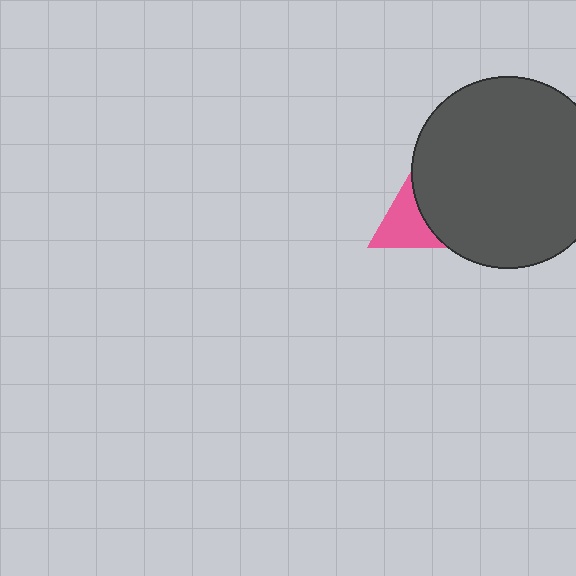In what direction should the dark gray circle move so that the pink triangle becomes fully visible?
The dark gray circle should move right. That is the shortest direction to clear the overlap and leave the pink triangle fully visible.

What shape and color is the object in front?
The object in front is a dark gray circle.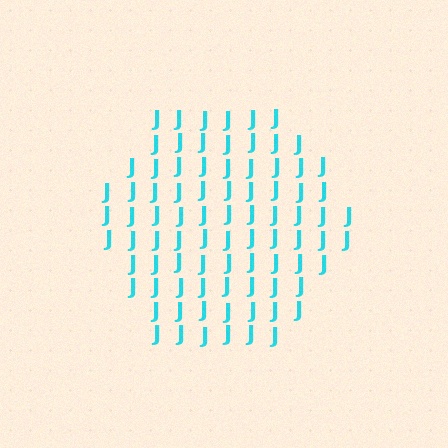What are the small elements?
The small elements are letter J's.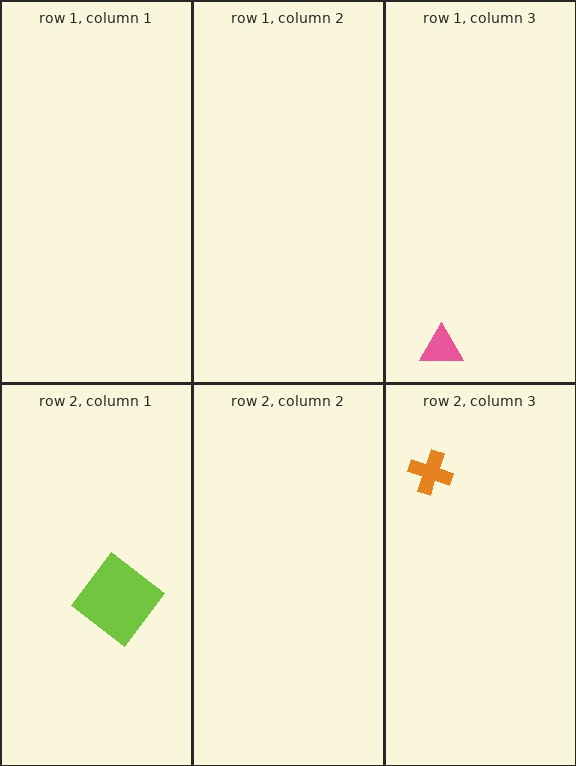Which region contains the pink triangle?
The row 1, column 3 region.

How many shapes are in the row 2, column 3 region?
1.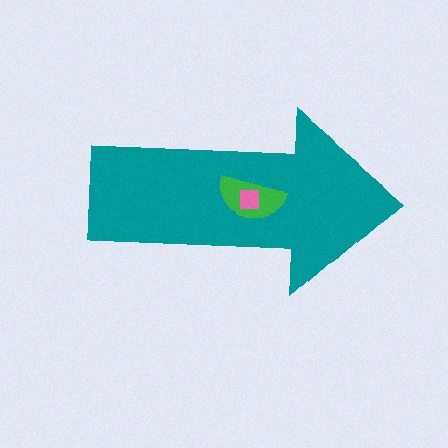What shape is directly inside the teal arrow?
The green semicircle.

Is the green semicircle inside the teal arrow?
Yes.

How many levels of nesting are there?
3.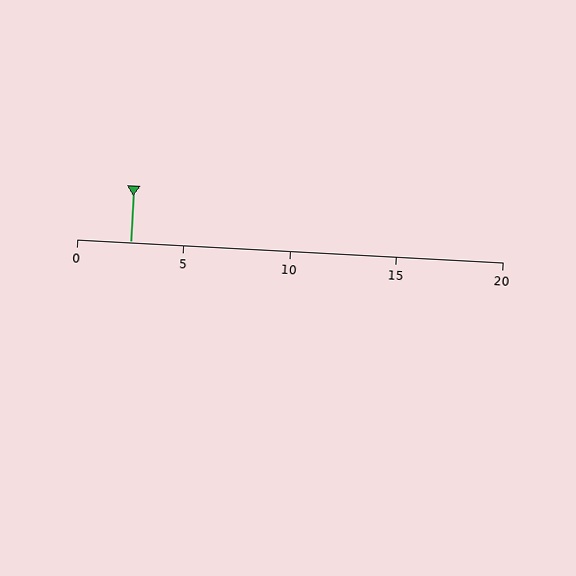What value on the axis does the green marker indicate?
The marker indicates approximately 2.5.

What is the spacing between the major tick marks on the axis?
The major ticks are spaced 5 apart.